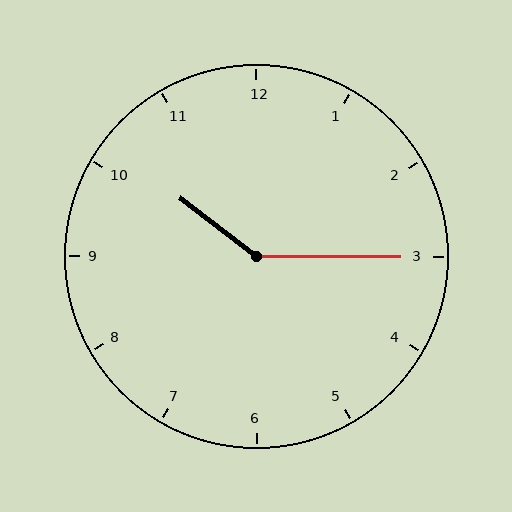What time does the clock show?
10:15.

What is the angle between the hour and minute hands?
Approximately 142 degrees.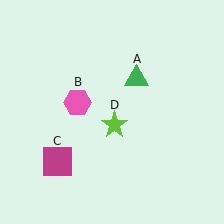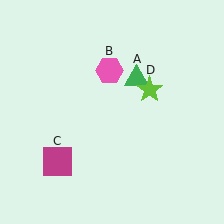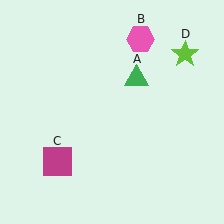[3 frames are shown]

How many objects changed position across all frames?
2 objects changed position: pink hexagon (object B), lime star (object D).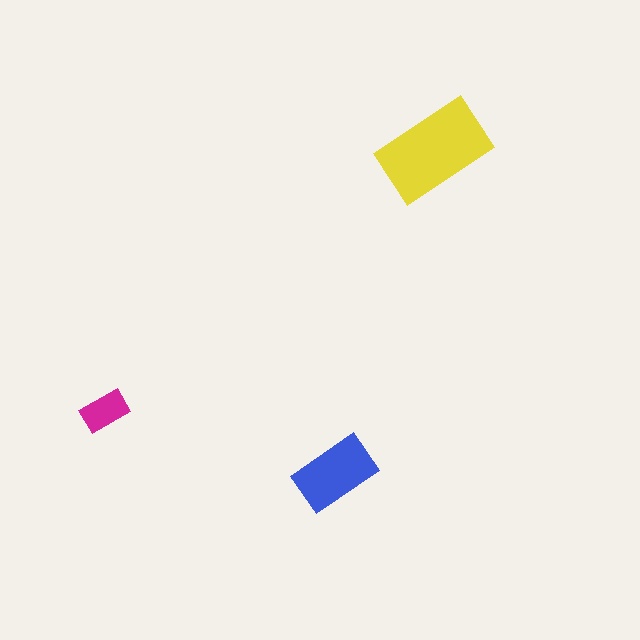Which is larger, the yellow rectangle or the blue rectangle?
The yellow one.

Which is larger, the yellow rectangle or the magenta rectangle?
The yellow one.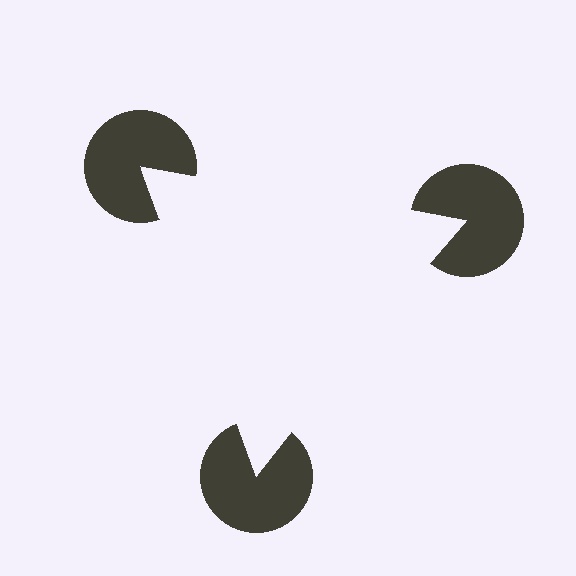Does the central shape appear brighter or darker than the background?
It typically appears slightly brighter than the background, even though no actual brightness change is drawn.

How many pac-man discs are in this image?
There are 3 — one at each vertex of the illusory triangle.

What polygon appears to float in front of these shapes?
An illusory triangle — its edges are inferred from the aligned wedge cuts in the pac-man discs, not physically drawn.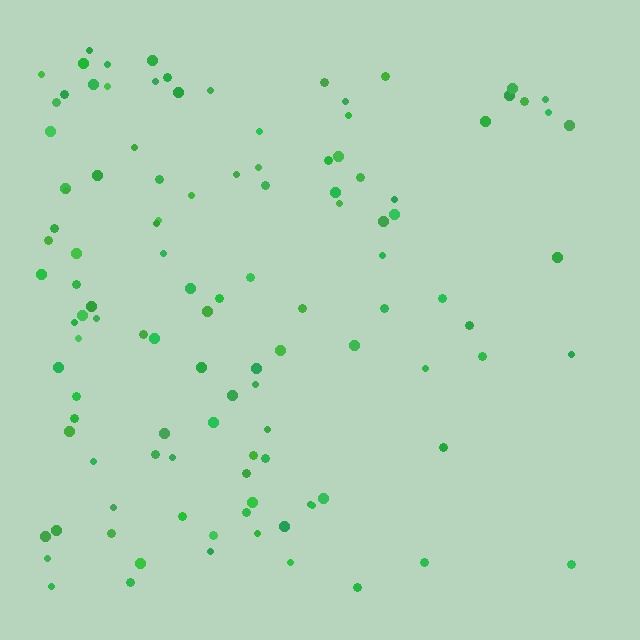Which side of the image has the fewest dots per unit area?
The right.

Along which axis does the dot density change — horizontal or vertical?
Horizontal.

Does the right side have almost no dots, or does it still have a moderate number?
Still a moderate number, just noticeably fewer than the left.